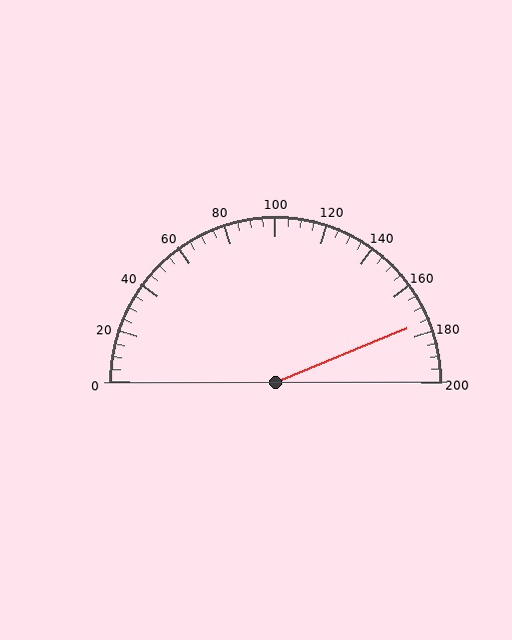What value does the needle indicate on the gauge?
The needle indicates approximately 175.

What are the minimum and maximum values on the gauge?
The gauge ranges from 0 to 200.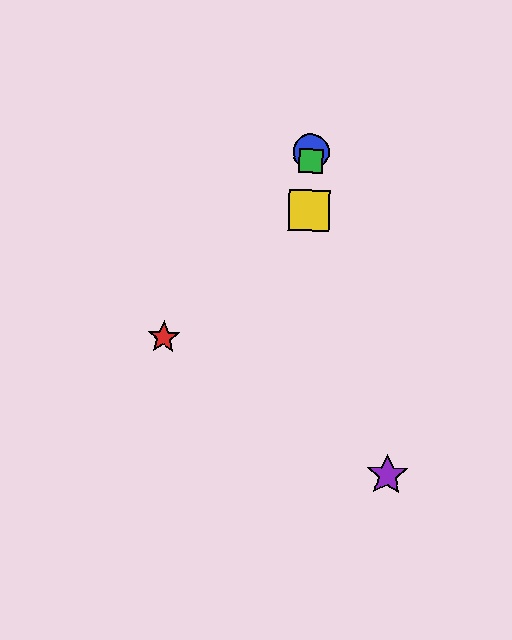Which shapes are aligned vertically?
The blue circle, the green square, the yellow square are aligned vertically.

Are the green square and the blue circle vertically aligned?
Yes, both are at x≈311.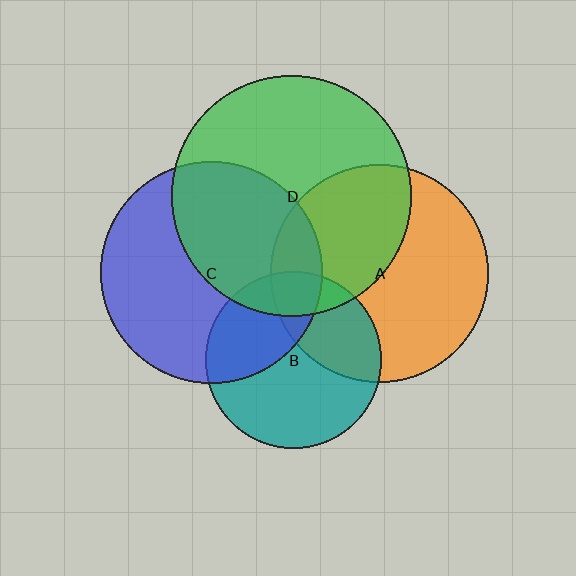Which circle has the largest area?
Circle D (green).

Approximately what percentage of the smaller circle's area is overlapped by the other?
Approximately 45%.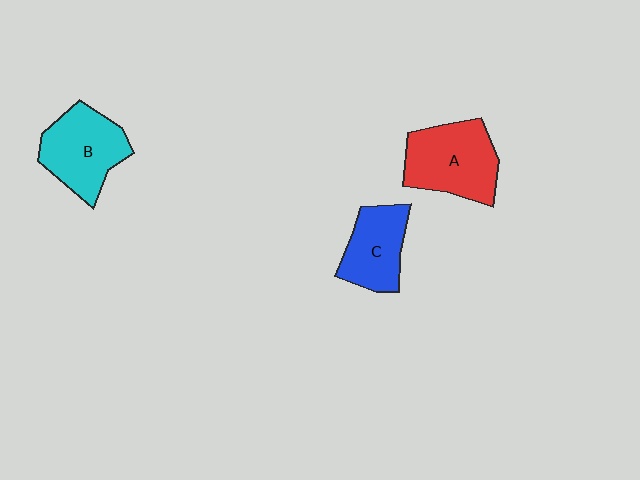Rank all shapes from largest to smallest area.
From largest to smallest: A (red), B (cyan), C (blue).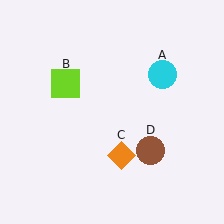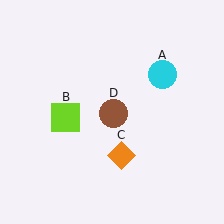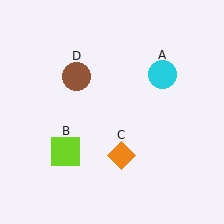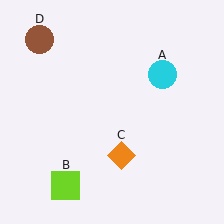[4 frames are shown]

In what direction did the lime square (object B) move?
The lime square (object B) moved down.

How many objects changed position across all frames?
2 objects changed position: lime square (object B), brown circle (object D).